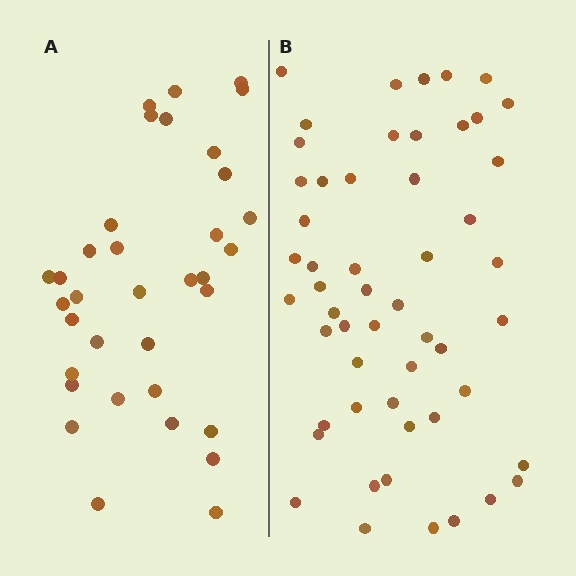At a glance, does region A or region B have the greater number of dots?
Region B (the right region) has more dots.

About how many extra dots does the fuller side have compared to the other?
Region B has approximately 20 more dots than region A.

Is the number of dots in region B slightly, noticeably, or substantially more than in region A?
Region B has substantially more. The ratio is roughly 1.5 to 1.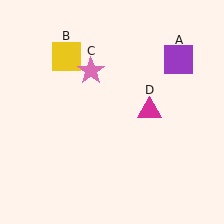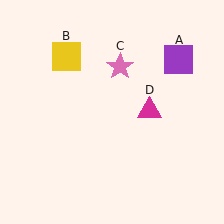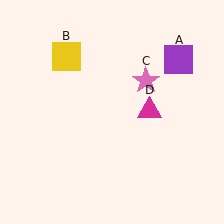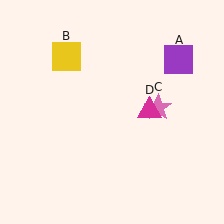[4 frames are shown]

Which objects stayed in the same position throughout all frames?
Purple square (object A) and yellow square (object B) and magenta triangle (object D) remained stationary.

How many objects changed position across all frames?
1 object changed position: pink star (object C).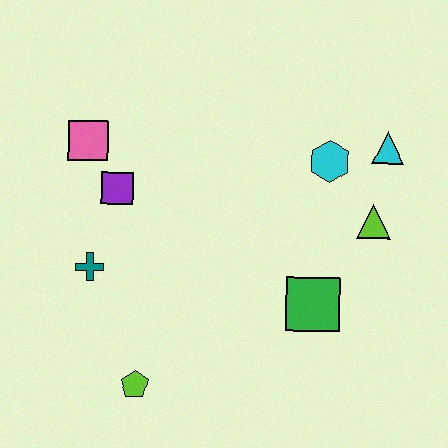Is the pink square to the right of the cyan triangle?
No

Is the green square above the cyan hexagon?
No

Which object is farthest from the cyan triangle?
The lime pentagon is farthest from the cyan triangle.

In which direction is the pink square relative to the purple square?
The pink square is above the purple square.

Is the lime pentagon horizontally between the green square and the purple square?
Yes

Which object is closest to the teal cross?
The purple square is closest to the teal cross.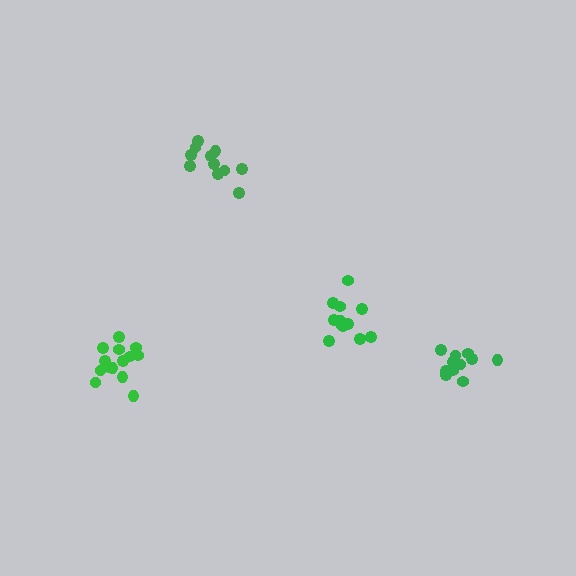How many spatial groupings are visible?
There are 4 spatial groupings.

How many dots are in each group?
Group 1: 14 dots, Group 2: 13 dots, Group 3: 11 dots, Group 4: 11 dots (49 total).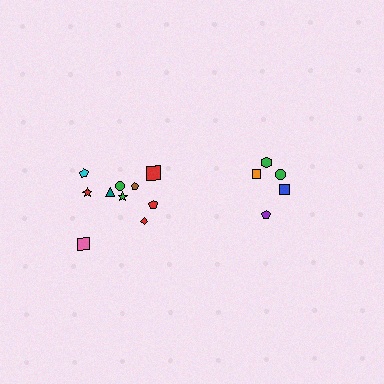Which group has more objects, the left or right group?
The left group.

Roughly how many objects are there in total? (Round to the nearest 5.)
Roughly 15 objects in total.